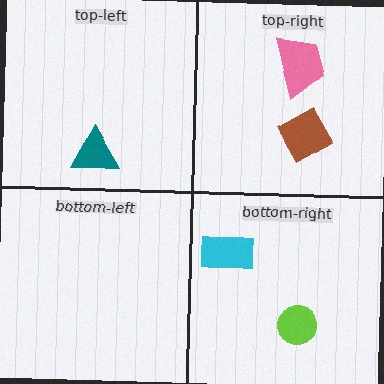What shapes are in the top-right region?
The brown square, the pink trapezoid.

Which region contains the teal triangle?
The top-left region.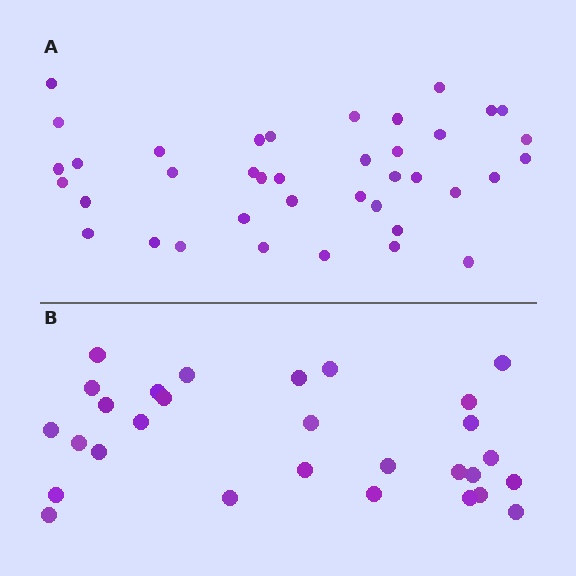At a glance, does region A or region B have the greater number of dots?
Region A (the top region) has more dots.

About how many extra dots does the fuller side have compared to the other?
Region A has roughly 10 or so more dots than region B.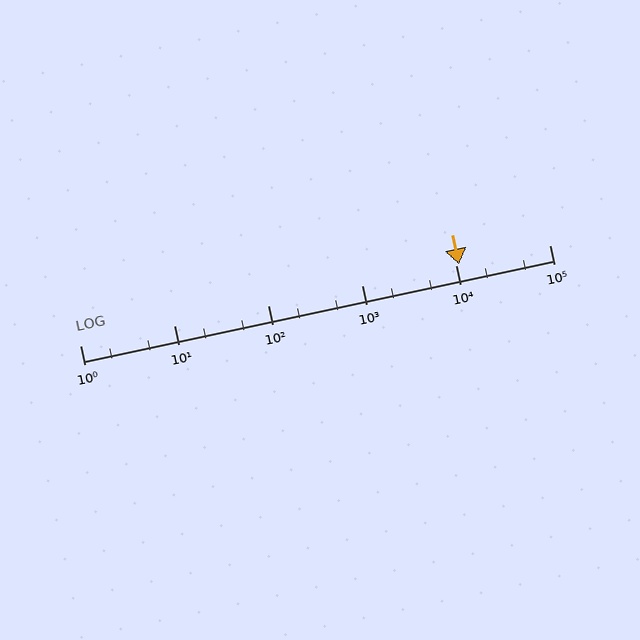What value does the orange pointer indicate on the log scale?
The pointer indicates approximately 11000.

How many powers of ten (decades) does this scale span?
The scale spans 5 decades, from 1 to 100000.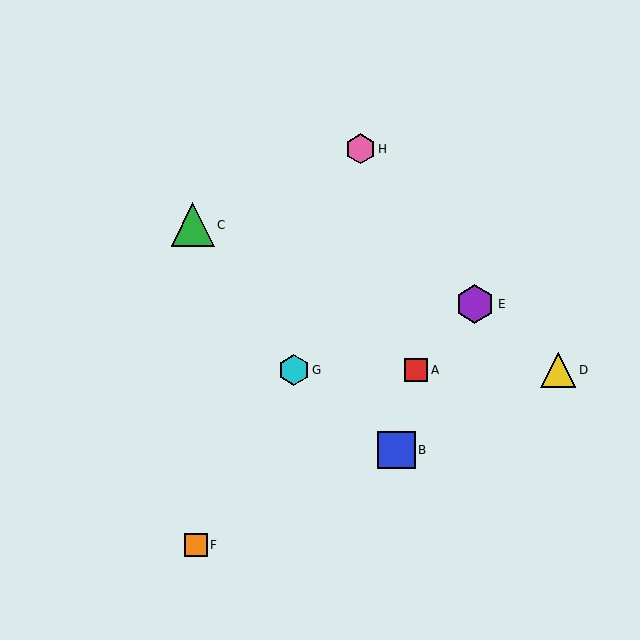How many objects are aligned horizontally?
3 objects (A, D, G) are aligned horizontally.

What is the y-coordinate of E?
Object E is at y≈304.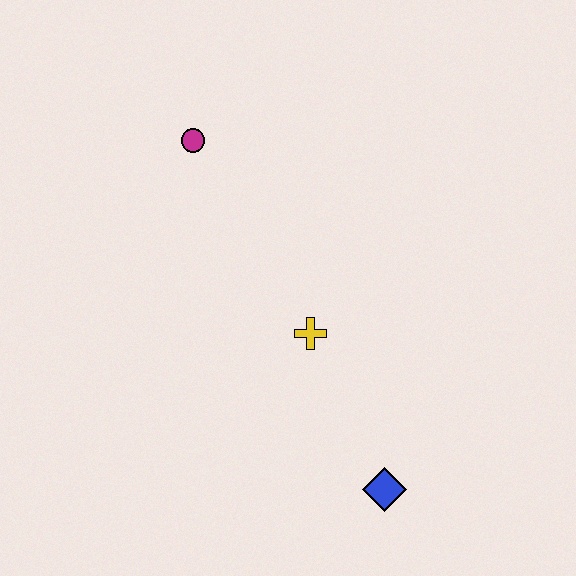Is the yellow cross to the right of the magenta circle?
Yes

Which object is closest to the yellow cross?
The blue diamond is closest to the yellow cross.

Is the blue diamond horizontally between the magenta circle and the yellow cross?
No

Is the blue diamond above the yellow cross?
No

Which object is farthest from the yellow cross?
The magenta circle is farthest from the yellow cross.